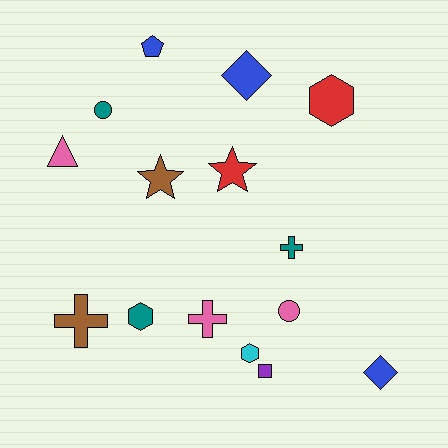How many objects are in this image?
There are 15 objects.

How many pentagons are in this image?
There is 1 pentagon.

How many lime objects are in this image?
There are no lime objects.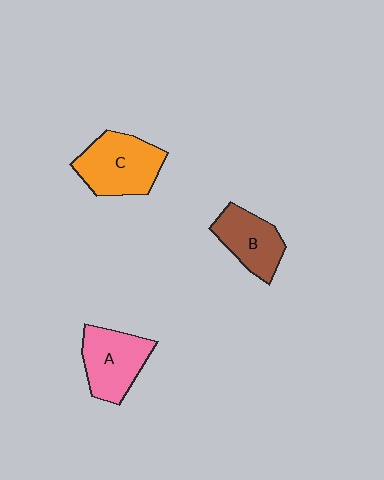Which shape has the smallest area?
Shape B (brown).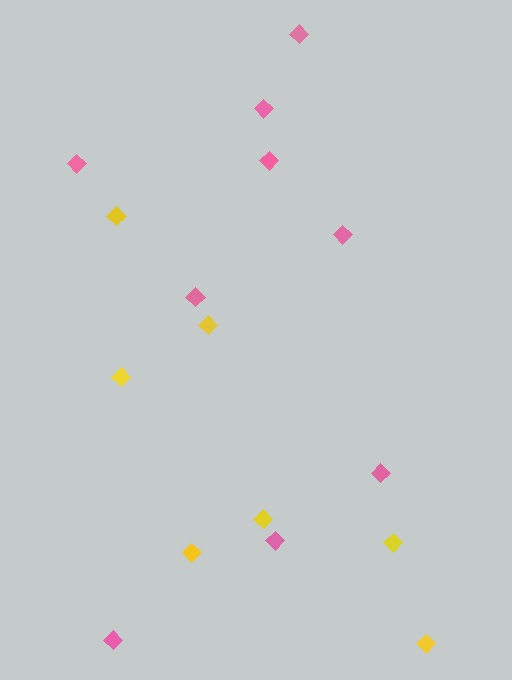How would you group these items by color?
There are 2 groups: one group of yellow diamonds (7) and one group of pink diamonds (9).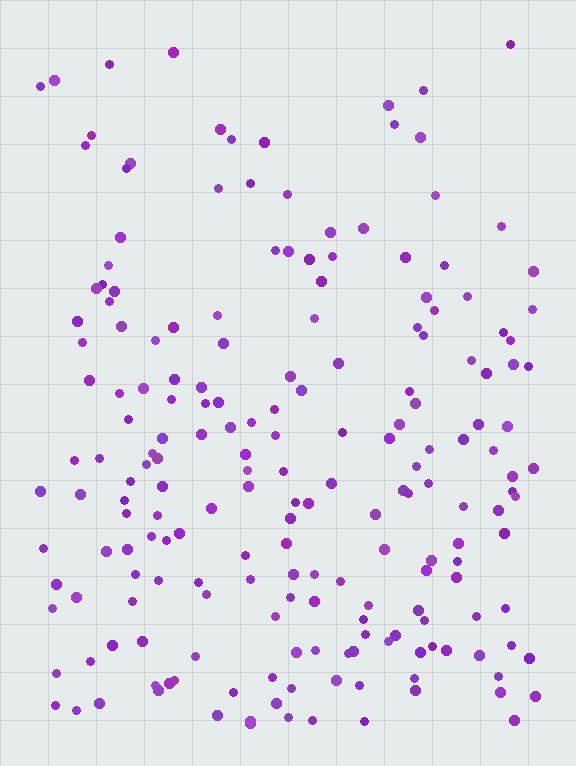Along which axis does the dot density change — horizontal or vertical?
Vertical.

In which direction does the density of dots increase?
From top to bottom, with the bottom side densest.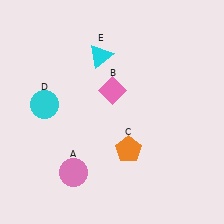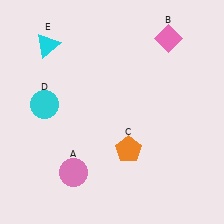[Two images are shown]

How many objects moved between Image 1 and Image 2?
2 objects moved between the two images.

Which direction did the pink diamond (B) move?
The pink diamond (B) moved right.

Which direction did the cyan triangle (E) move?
The cyan triangle (E) moved left.